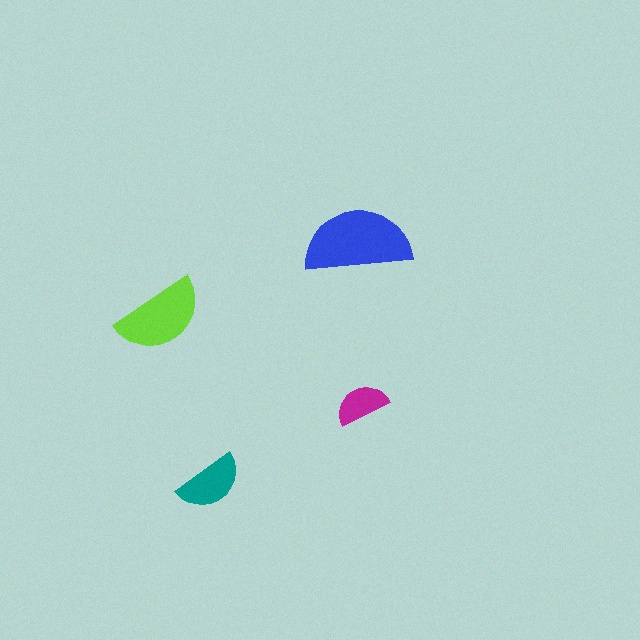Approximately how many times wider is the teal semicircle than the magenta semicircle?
About 1.5 times wider.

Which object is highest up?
The blue semicircle is topmost.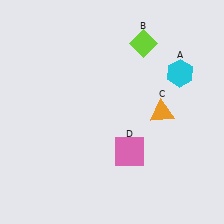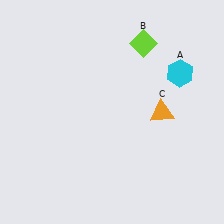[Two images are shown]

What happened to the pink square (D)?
The pink square (D) was removed in Image 2. It was in the bottom-right area of Image 1.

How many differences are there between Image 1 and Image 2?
There is 1 difference between the two images.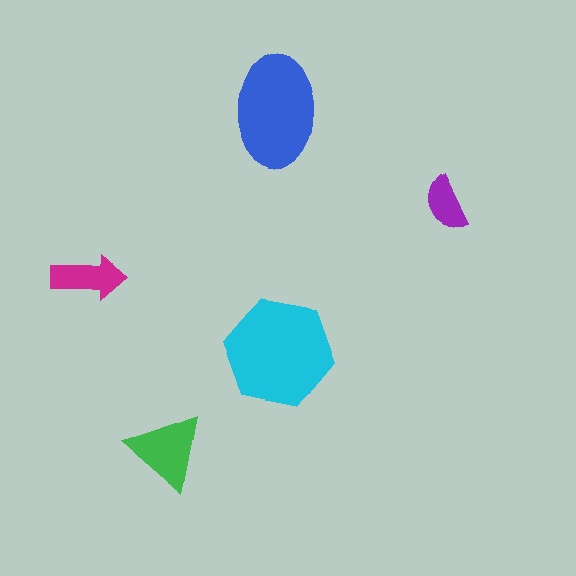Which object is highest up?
The blue ellipse is topmost.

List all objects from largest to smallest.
The cyan hexagon, the blue ellipse, the green triangle, the magenta arrow, the purple semicircle.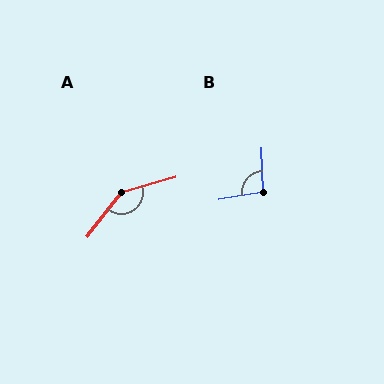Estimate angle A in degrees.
Approximately 144 degrees.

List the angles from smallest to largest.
B (97°), A (144°).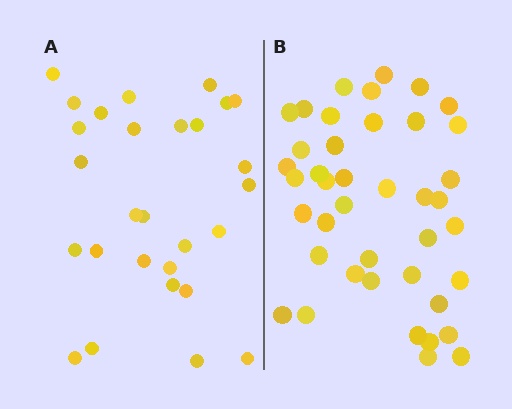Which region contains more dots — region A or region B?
Region B (the right region) has more dots.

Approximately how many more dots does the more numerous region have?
Region B has approximately 15 more dots than region A.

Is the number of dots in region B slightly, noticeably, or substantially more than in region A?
Region B has substantially more. The ratio is roughly 1.5 to 1.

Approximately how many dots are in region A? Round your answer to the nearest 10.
About 30 dots. (The exact count is 28, which rounds to 30.)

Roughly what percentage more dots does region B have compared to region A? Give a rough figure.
About 45% more.